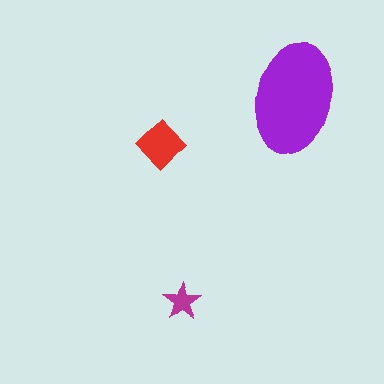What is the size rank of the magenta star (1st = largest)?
3rd.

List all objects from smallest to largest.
The magenta star, the red diamond, the purple ellipse.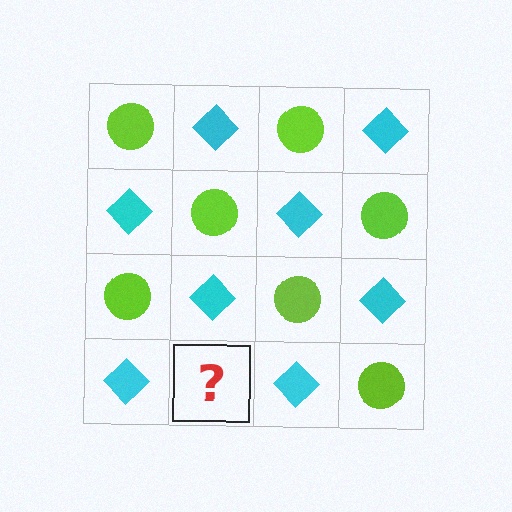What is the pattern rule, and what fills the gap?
The rule is that it alternates lime circle and cyan diamond in a checkerboard pattern. The gap should be filled with a lime circle.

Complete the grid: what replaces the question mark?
The question mark should be replaced with a lime circle.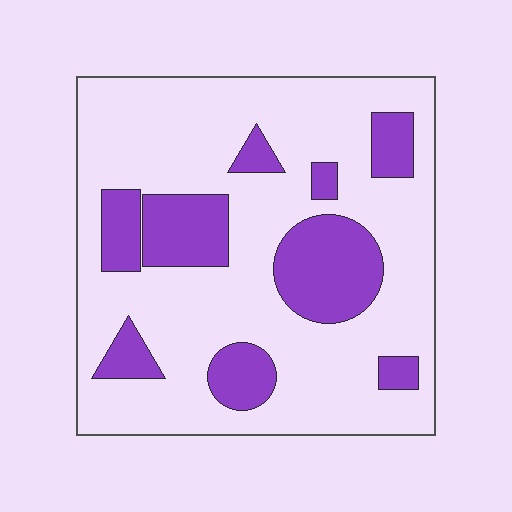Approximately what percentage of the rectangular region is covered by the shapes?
Approximately 25%.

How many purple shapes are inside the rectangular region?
9.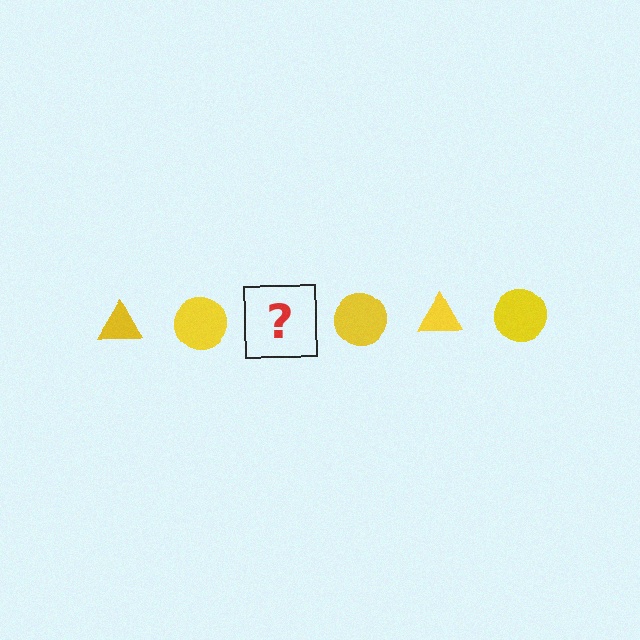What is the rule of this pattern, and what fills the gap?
The rule is that the pattern cycles through triangle, circle shapes in yellow. The gap should be filled with a yellow triangle.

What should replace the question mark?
The question mark should be replaced with a yellow triangle.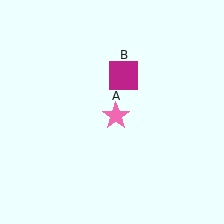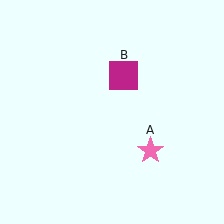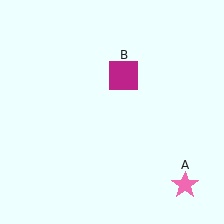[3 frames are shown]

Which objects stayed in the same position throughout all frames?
Magenta square (object B) remained stationary.